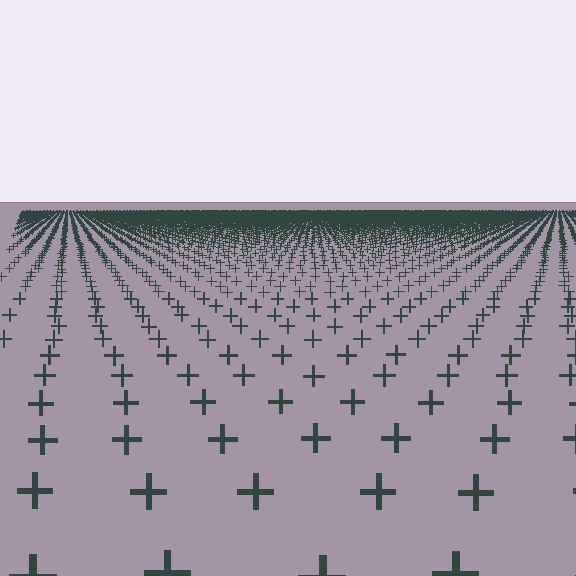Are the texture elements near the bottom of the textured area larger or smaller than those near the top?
Larger. Near the bottom, elements are closer to the viewer and appear at a bigger on-screen size.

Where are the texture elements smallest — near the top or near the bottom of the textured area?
Near the top.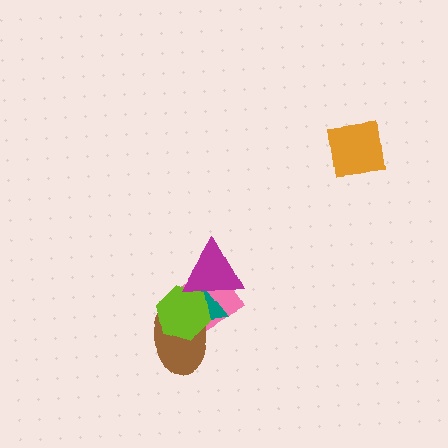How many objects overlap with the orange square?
0 objects overlap with the orange square.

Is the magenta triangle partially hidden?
No, no other shape covers it.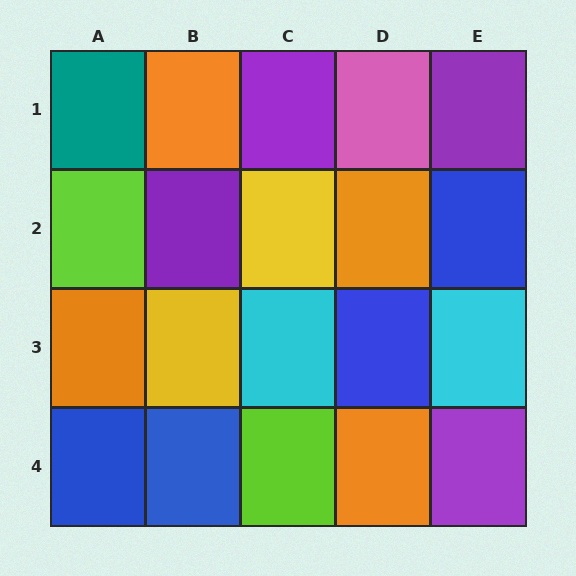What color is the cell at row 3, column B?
Yellow.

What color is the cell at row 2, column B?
Purple.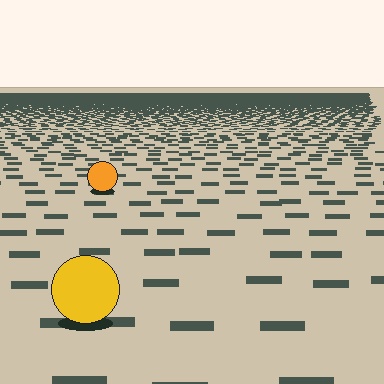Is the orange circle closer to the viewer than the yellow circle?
No. The yellow circle is closer — you can tell from the texture gradient: the ground texture is coarser near it.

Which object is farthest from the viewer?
The orange circle is farthest from the viewer. It appears smaller and the ground texture around it is denser.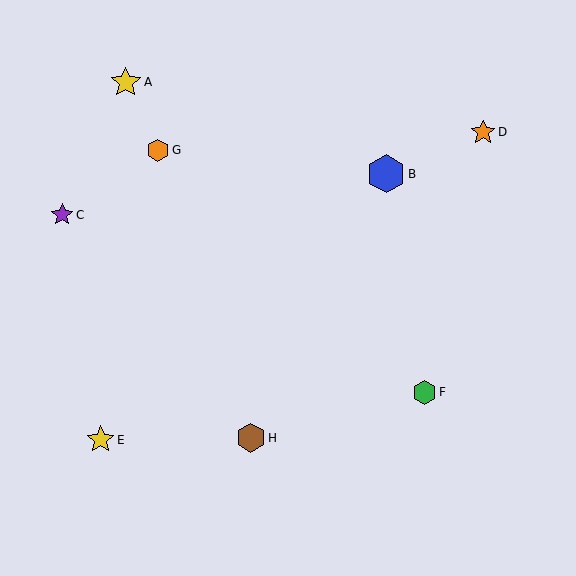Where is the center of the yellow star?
The center of the yellow star is at (126, 82).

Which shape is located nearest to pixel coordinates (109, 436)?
The yellow star (labeled E) at (101, 440) is nearest to that location.